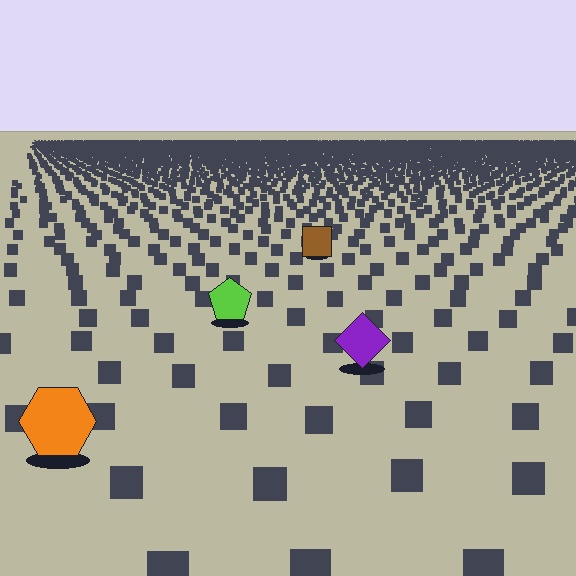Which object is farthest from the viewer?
The brown square is farthest from the viewer. It appears smaller and the ground texture around it is denser.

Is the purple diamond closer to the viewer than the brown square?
Yes. The purple diamond is closer — you can tell from the texture gradient: the ground texture is coarser near it.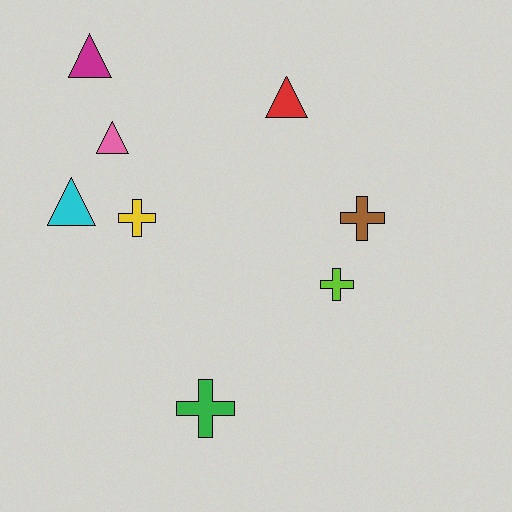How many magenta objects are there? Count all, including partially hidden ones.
There is 1 magenta object.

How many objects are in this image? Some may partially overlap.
There are 8 objects.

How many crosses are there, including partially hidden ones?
There are 4 crosses.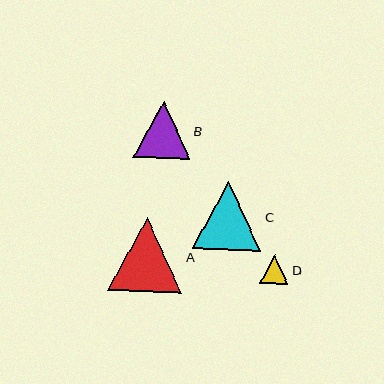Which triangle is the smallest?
Triangle D is the smallest with a size of approximately 29 pixels.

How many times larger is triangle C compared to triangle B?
Triangle C is approximately 1.2 times the size of triangle B.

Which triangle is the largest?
Triangle A is the largest with a size of approximately 74 pixels.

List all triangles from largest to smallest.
From largest to smallest: A, C, B, D.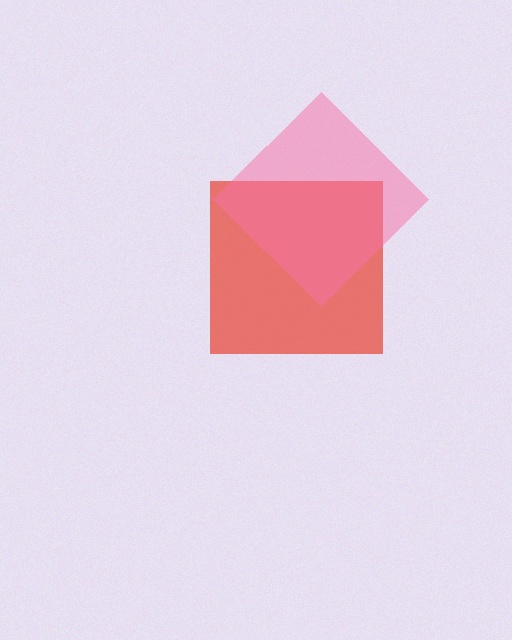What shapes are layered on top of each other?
The layered shapes are: a red square, a pink diamond.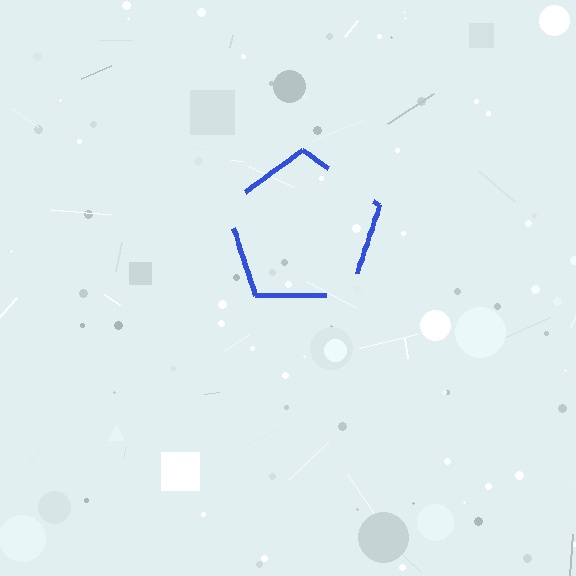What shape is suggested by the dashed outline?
The dashed outline suggests a pentagon.